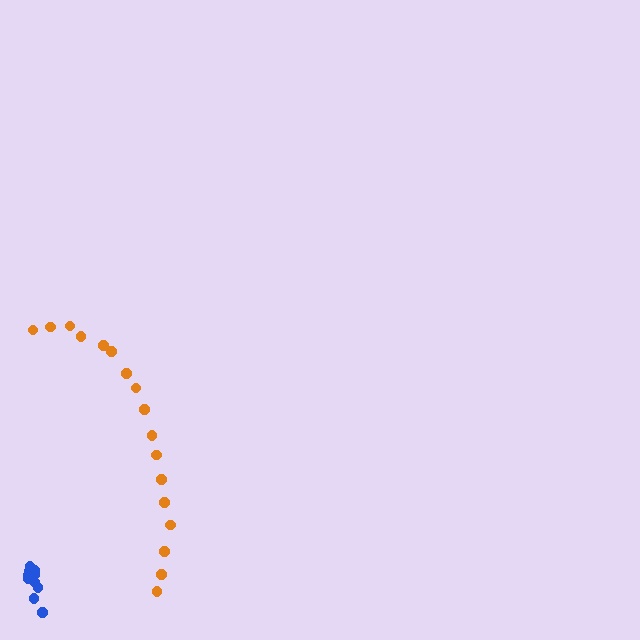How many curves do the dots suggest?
There are 2 distinct paths.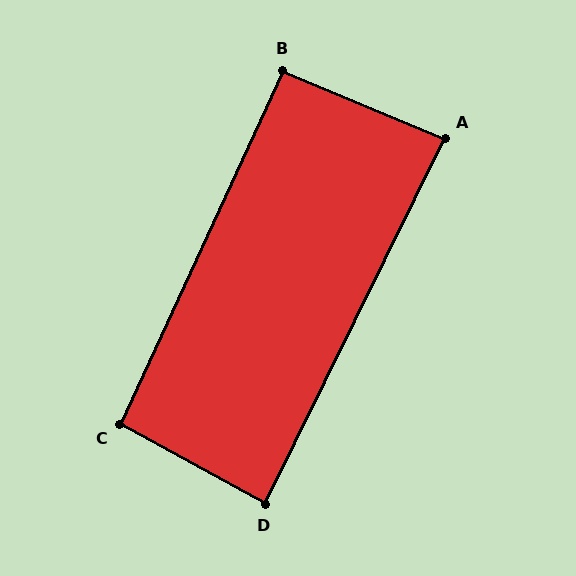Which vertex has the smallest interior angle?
A, at approximately 86 degrees.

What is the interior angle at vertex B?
Approximately 92 degrees (approximately right).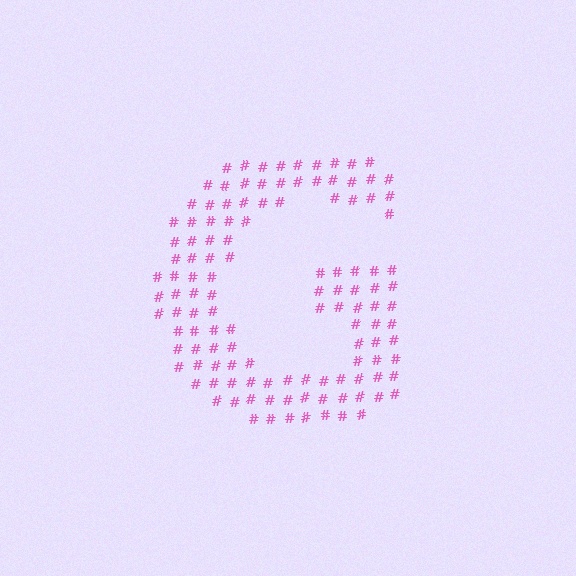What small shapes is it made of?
It is made of small hash symbols.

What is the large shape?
The large shape is the letter G.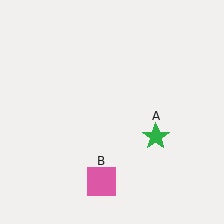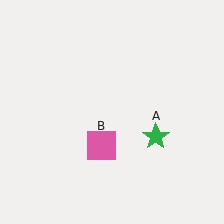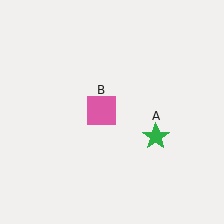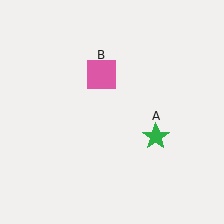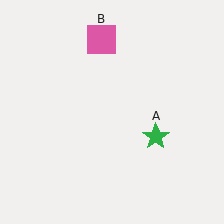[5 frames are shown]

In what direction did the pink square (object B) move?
The pink square (object B) moved up.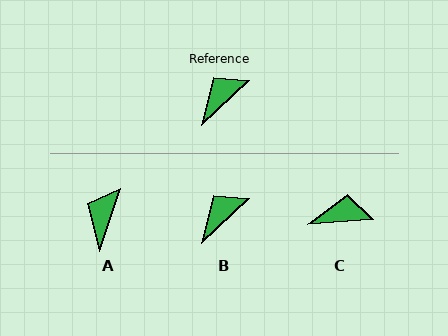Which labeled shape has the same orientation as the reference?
B.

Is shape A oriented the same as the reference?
No, it is off by about 28 degrees.